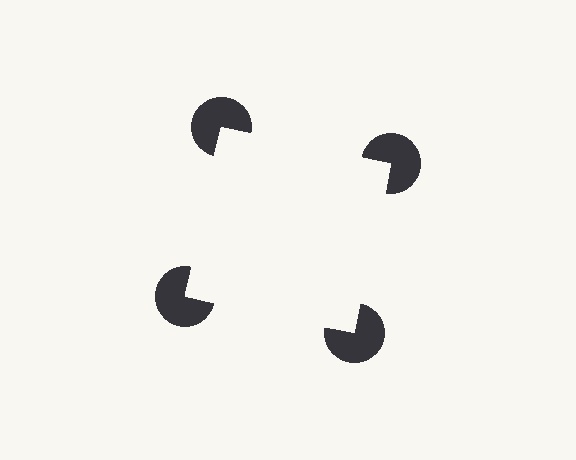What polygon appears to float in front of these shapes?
An illusory square — its edges are inferred from the aligned wedge cuts in the pac-man discs, not physically drawn.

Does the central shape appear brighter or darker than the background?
It typically appears slightly brighter than the background, even though no actual brightness change is drawn.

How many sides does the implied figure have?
4 sides.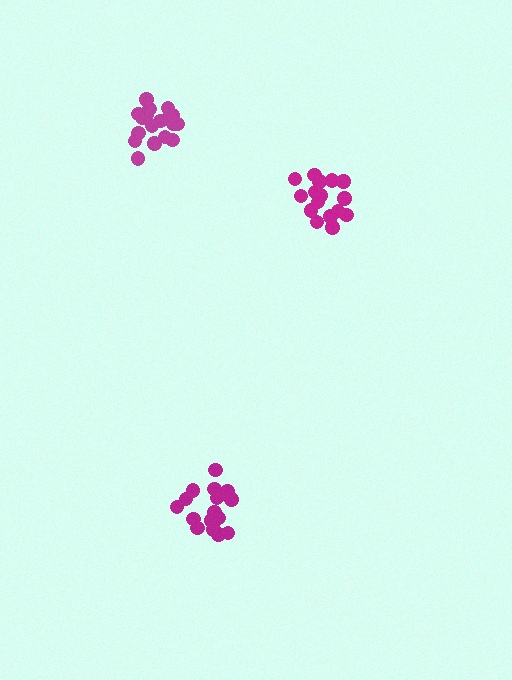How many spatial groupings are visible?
There are 3 spatial groupings.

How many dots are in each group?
Group 1: 16 dots, Group 2: 18 dots, Group 3: 17 dots (51 total).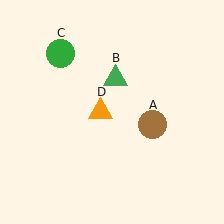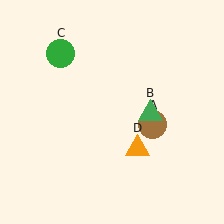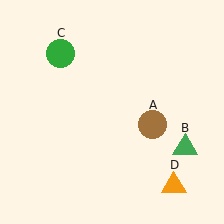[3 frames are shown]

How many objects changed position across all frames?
2 objects changed position: green triangle (object B), orange triangle (object D).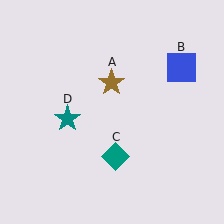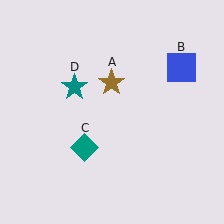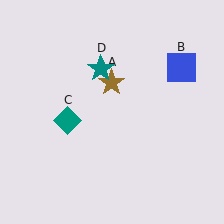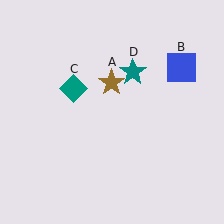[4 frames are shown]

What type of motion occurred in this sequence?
The teal diamond (object C), teal star (object D) rotated clockwise around the center of the scene.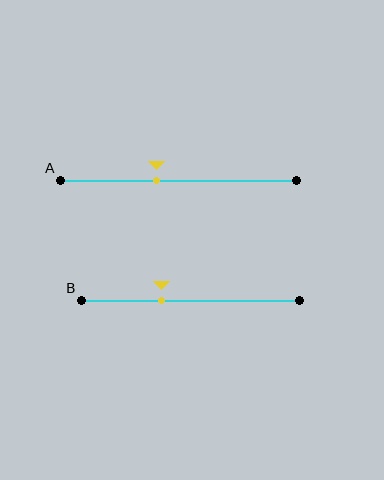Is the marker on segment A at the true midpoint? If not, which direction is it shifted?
No, the marker on segment A is shifted to the left by about 9% of the segment length.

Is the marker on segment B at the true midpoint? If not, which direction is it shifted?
No, the marker on segment B is shifted to the left by about 13% of the segment length.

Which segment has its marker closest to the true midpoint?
Segment A has its marker closest to the true midpoint.